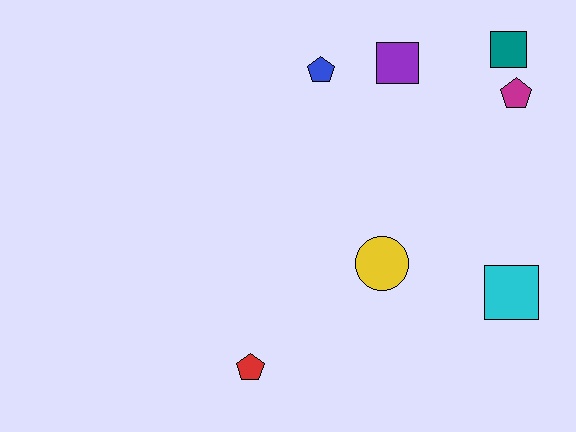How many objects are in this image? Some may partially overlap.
There are 7 objects.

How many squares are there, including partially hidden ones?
There are 3 squares.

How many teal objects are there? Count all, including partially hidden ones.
There is 1 teal object.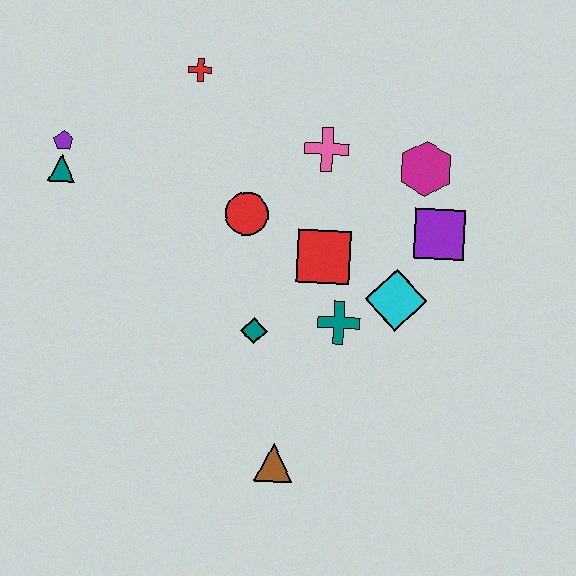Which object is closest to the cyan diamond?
The teal cross is closest to the cyan diamond.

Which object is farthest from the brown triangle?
The red cross is farthest from the brown triangle.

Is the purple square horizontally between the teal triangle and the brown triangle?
No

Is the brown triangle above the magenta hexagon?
No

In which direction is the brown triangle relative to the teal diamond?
The brown triangle is below the teal diamond.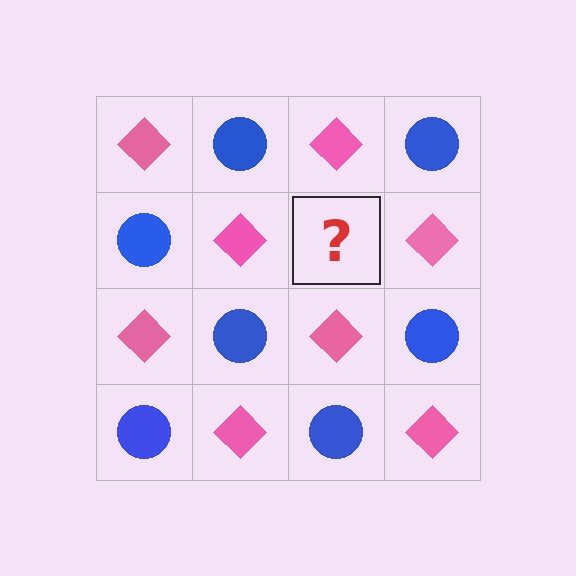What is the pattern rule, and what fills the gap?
The rule is that it alternates pink diamond and blue circle in a checkerboard pattern. The gap should be filled with a blue circle.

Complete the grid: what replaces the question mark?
The question mark should be replaced with a blue circle.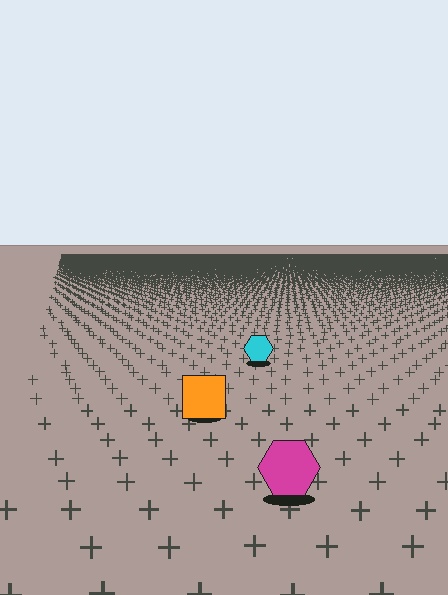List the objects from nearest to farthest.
From nearest to farthest: the magenta hexagon, the orange square, the cyan hexagon.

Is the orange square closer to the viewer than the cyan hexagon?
Yes. The orange square is closer — you can tell from the texture gradient: the ground texture is coarser near it.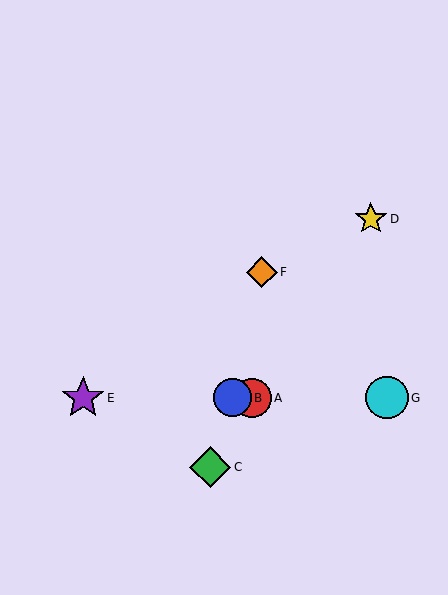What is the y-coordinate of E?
Object E is at y≈398.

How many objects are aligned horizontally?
4 objects (A, B, E, G) are aligned horizontally.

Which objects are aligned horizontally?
Objects A, B, E, G are aligned horizontally.